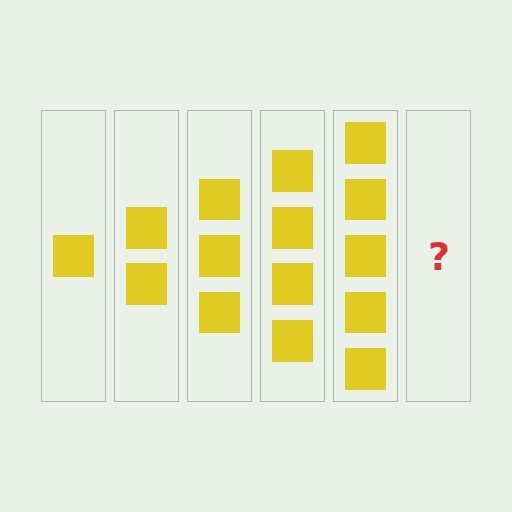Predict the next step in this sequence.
The next step is 6 squares.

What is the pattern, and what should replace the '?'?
The pattern is that each step adds one more square. The '?' should be 6 squares.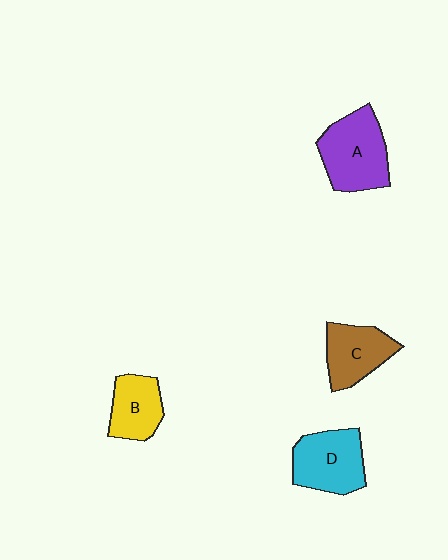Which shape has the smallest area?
Shape B (yellow).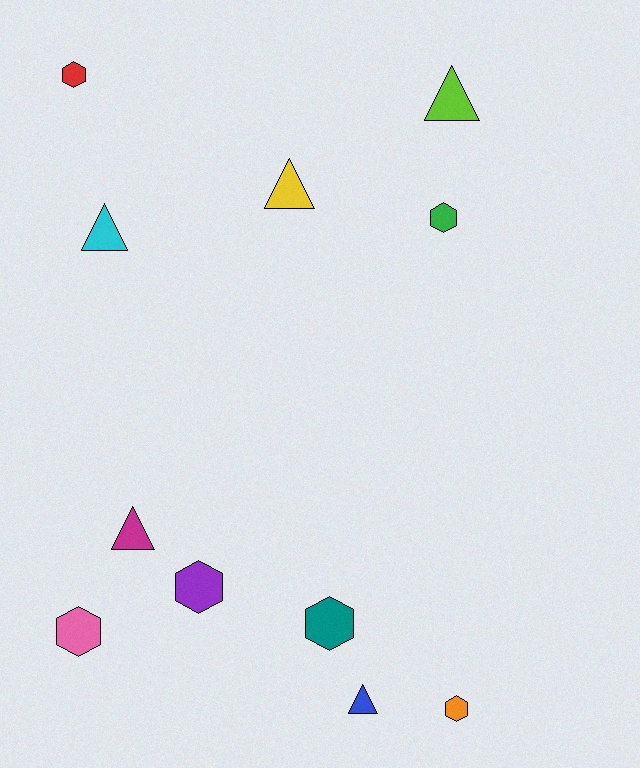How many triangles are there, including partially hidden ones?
There are 5 triangles.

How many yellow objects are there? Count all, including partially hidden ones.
There is 1 yellow object.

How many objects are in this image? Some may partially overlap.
There are 11 objects.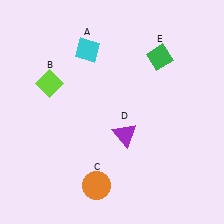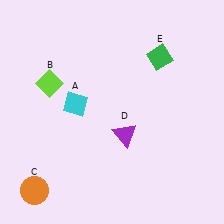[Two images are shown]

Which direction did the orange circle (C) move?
The orange circle (C) moved left.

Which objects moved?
The objects that moved are: the cyan diamond (A), the orange circle (C).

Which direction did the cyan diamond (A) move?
The cyan diamond (A) moved down.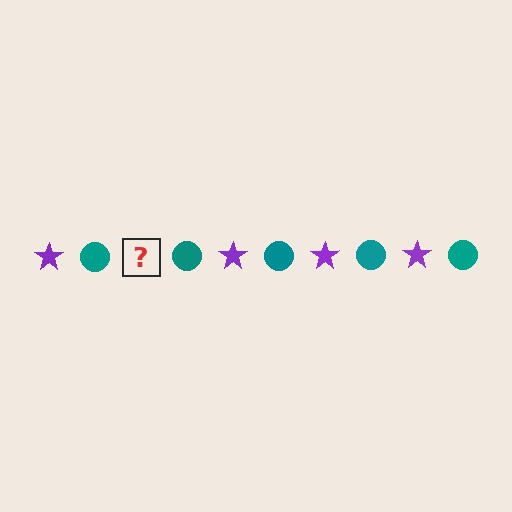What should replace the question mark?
The question mark should be replaced with a purple star.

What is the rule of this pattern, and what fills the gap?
The rule is that the pattern alternates between purple star and teal circle. The gap should be filled with a purple star.